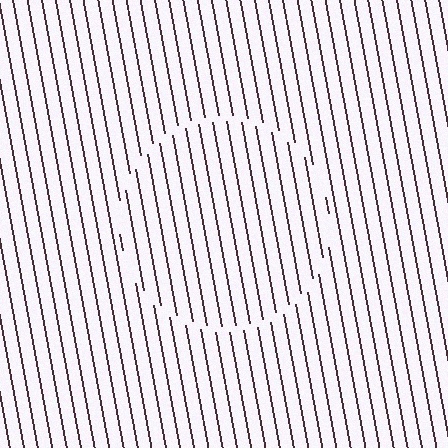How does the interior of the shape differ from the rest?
The interior of the shape contains the same grating, shifted by half a period — the contour is defined by the phase discontinuity where line-ends from the inner and outer gratings abut.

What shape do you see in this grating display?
An illusory circle. The interior of the shape contains the same grating, shifted by half a period — the contour is defined by the phase discontinuity where line-ends from the inner and outer gratings abut.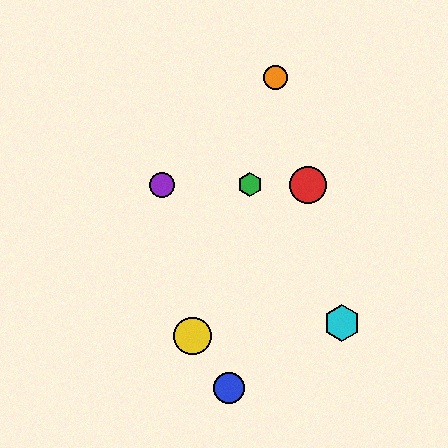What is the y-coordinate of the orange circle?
The orange circle is at y≈78.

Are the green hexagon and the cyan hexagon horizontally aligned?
No, the green hexagon is at y≈185 and the cyan hexagon is at y≈323.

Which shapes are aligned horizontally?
The red circle, the green hexagon, the purple circle are aligned horizontally.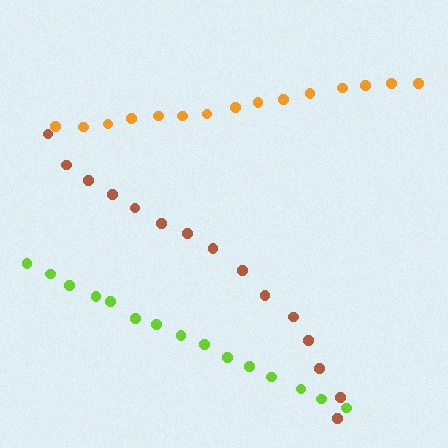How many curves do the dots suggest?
There are 3 distinct paths.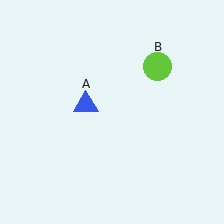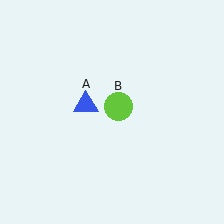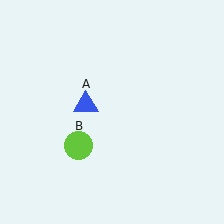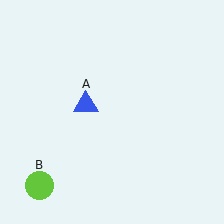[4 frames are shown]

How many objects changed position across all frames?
1 object changed position: lime circle (object B).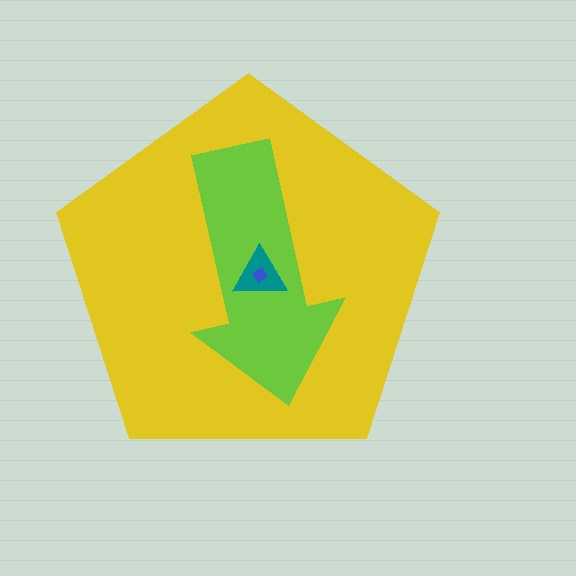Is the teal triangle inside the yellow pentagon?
Yes.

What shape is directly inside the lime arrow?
The teal triangle.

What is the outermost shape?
The yellow pentagon.